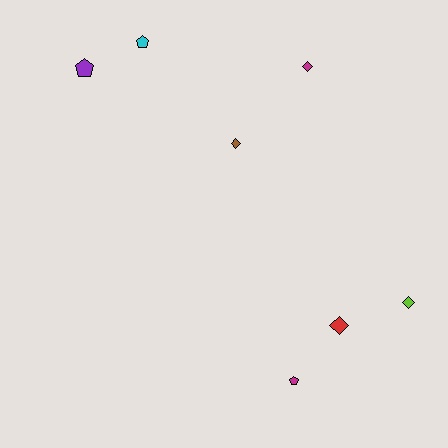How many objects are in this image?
There are 7 objects.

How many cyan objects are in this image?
There is 1 cyan object.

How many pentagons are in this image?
There are 3 pentagons.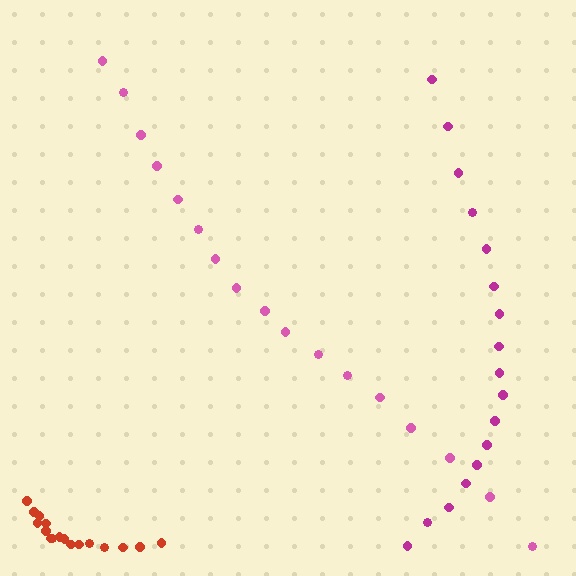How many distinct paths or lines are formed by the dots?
There are 3 distinct paths.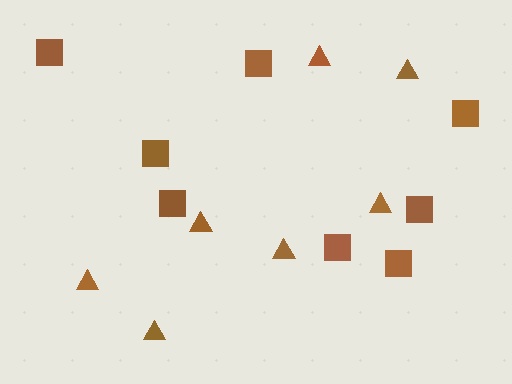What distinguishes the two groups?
There are 2 groups: one group of triangles (7) and one group of squares (8).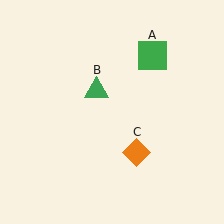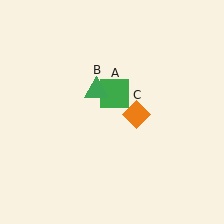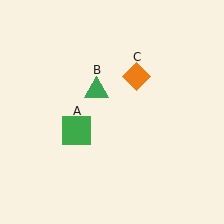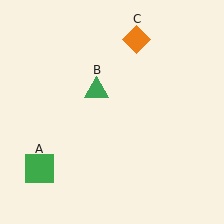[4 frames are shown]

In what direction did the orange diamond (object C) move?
The orange diamond (object C) moved up.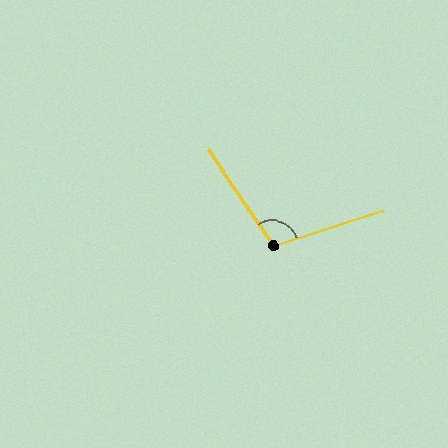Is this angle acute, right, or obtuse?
It is obtuse.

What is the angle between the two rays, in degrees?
Approximately 106 degrees.